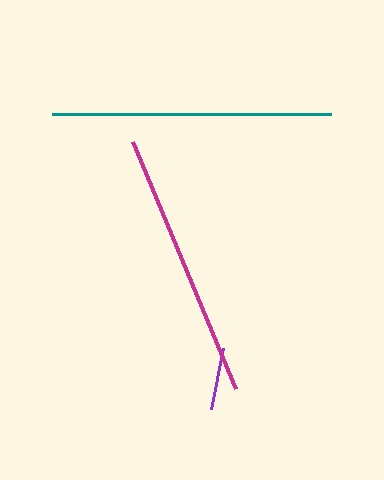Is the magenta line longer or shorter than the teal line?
The teal line is longer than the magenta line.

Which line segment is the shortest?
The purple line is the shortest at approximately 62 pixels.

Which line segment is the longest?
The teal line is the longest at approximately 278 pixels.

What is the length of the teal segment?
The teal segment is approximately 278 pixels long.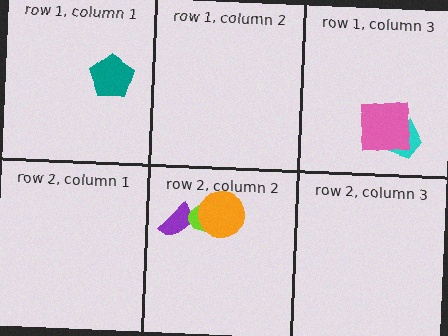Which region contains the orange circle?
The row 2, column 2 region.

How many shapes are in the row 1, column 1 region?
1.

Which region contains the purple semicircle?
The row 2, column 2 region.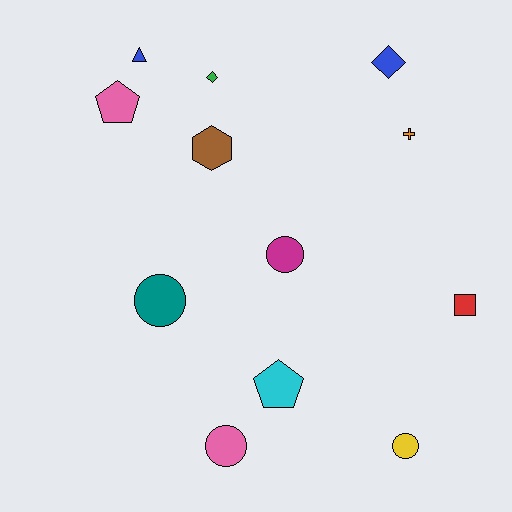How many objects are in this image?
There are 12 objects.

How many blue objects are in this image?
There are 2 blue objects.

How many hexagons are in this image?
There is 1 hexagon.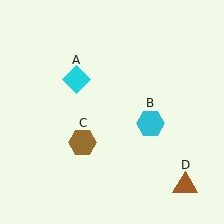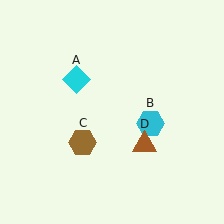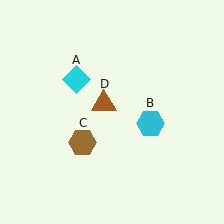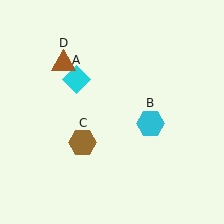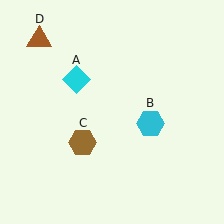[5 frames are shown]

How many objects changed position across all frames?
1 object changed position: brown triangle (object D).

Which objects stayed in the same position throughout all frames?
Cyan diamond (object A) and cyan hexagon (object B) and brown hexagon (object C) remained stationary.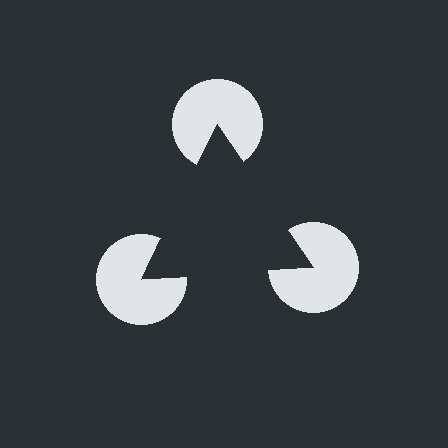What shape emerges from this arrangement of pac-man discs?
An illusory triangle — its edges are inferred from the aligned wedge cuts in the pac-man discs, not physically drawn.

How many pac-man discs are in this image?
There are 3 — one at each vertex of the illusory triangle.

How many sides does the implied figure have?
3 sides.